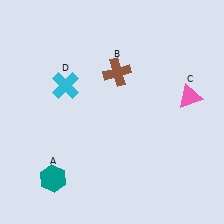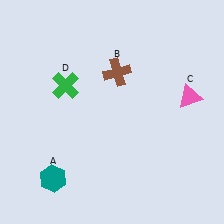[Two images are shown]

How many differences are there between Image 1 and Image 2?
There is 1 difference between the two images.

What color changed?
The cross (D) changed from cyan in Image 1 to green in Image 2.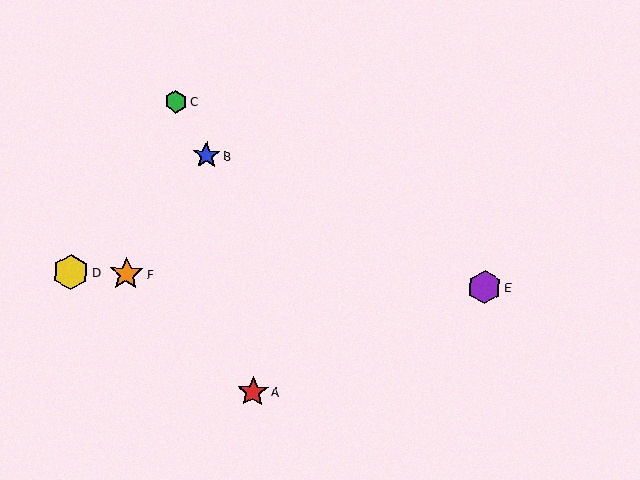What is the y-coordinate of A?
Object A is at y≈392.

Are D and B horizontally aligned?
No, D is at y≈272 and B is at y≈155.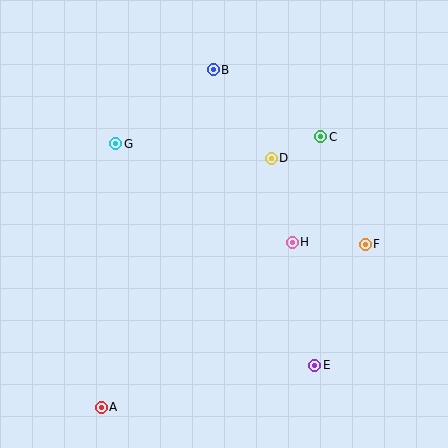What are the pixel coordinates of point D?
Point D is at (271, 158).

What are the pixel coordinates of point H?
Point H is at (292, 242).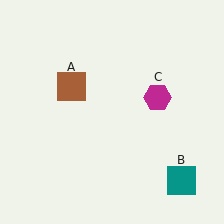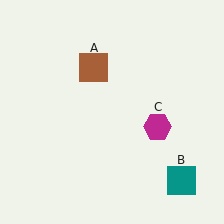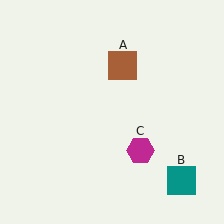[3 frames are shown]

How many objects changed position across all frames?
2 objects changed position: brown square (object A), magenta hexagon (object C).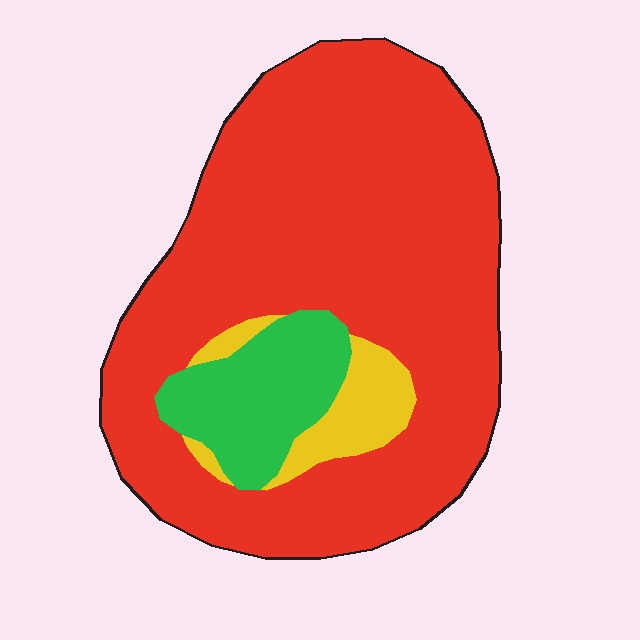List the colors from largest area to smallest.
From largest to smallest: red, green, yellow.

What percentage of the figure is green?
Green takes up less than a quarter of the figure.